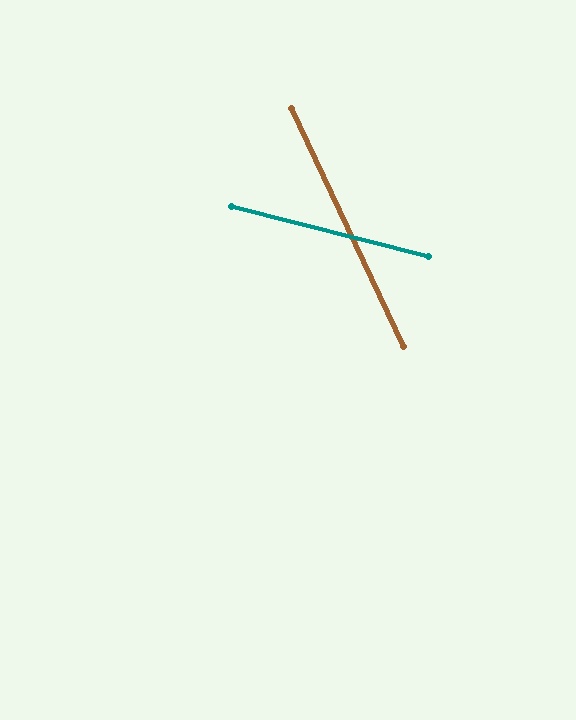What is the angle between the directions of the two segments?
Approximately 50 degrees.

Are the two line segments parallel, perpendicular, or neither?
Neither parallel nor perpendicular — they differ by about 50°.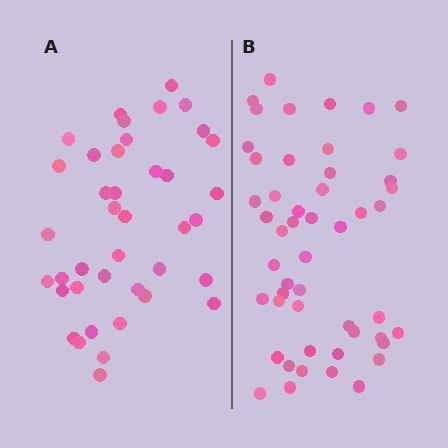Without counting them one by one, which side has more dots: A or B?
Region B (the right region) has more dots.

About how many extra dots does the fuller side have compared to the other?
Region B has roughly 10 or so more dots than region A.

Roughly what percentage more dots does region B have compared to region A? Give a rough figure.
About 25% more.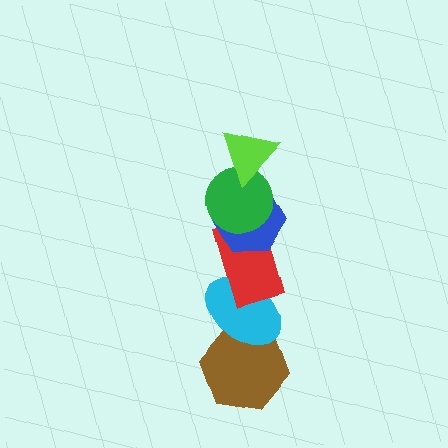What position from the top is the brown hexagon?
The brown hexagon is 6th from the top.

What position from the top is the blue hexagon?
The blue hexagon is 3rd from the top.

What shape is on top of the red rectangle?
The blue hexagon is on top of the red rectangle.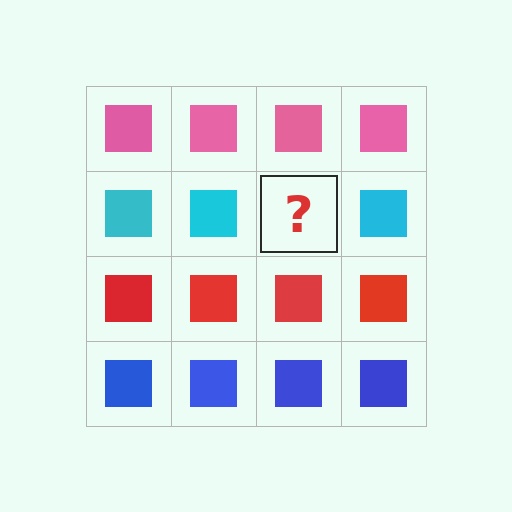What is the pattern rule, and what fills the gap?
The rule is that each row has a consistent color. The gap should be filled with a cyan square.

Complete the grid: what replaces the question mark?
The question mark should be replaced with a cyan square.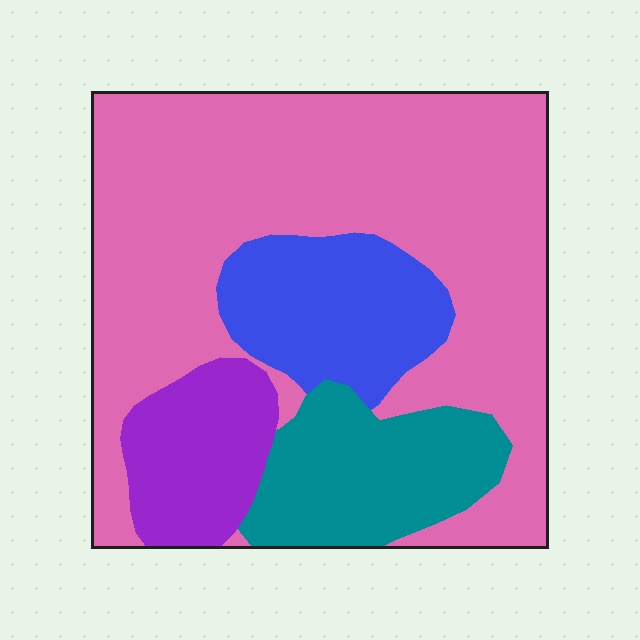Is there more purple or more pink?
Pink.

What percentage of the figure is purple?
Purple takes up about one tenth (1/10) of the figure.